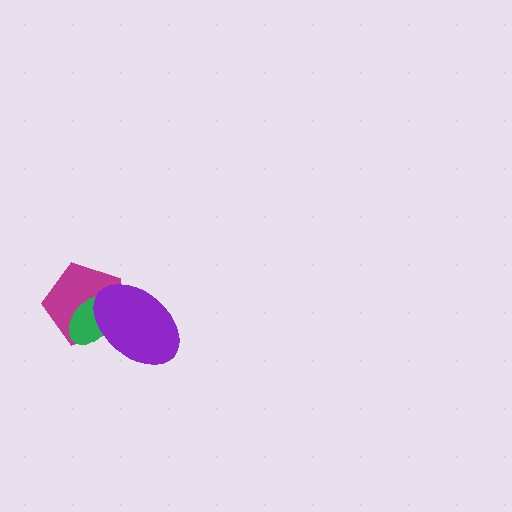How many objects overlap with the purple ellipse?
2 objects overlap with the purple ellipse.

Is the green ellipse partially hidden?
Yes, it is partially covered by another shape.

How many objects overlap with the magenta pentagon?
2 objects overlap with the magenta pentagon.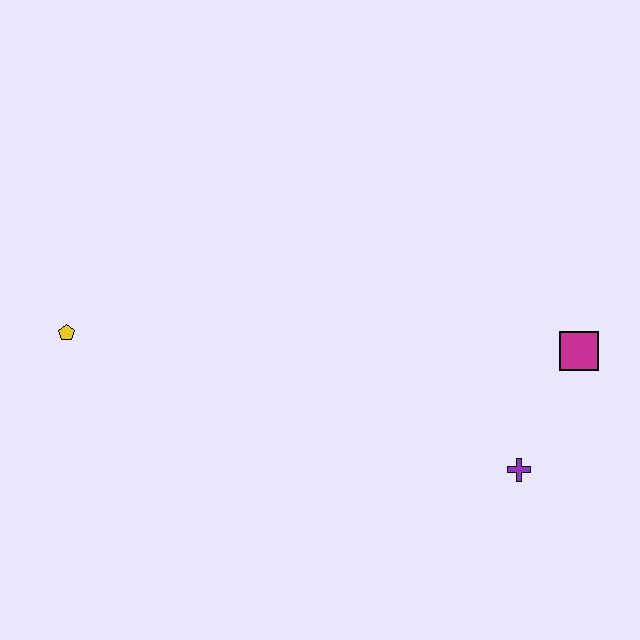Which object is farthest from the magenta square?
The yellow pentagon is farthest from the magenta square.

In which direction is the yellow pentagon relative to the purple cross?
The yellow pentagon is to the left of the purple cross.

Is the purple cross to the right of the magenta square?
No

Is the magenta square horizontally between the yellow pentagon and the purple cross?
No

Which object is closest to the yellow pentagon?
The purple cross is closest to the yellow pentagon.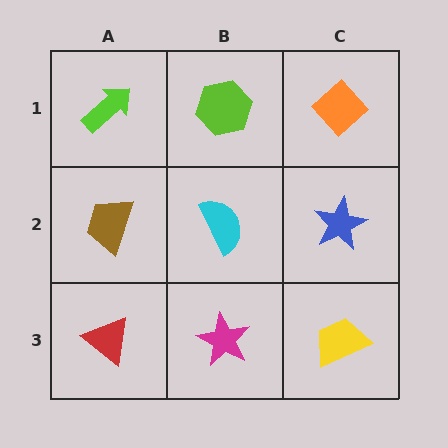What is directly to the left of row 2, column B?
A brown trapezoid.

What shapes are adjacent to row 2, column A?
A lime arrow (row 1, column A), a red triangle (row 3, column A), a cyan semicircle (row 2, column B).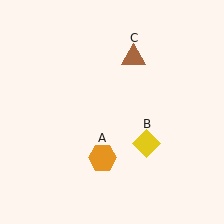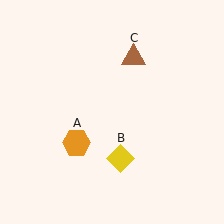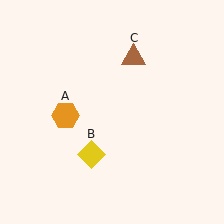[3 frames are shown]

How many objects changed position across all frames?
2 objects changed position: orange hexagon (object A), yellow diamond (object B).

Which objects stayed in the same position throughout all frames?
Brown triangle (object C) remained stationary.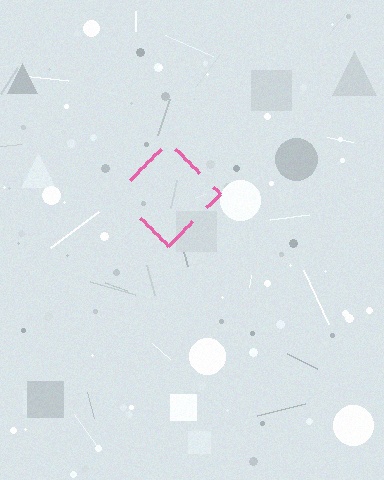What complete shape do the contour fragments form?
The contour fragments form a diamond.